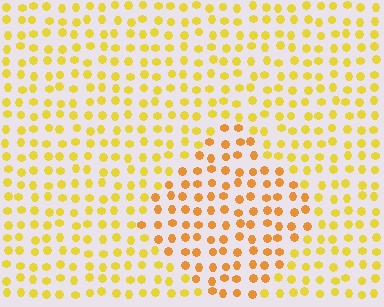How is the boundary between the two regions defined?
The boundary is defined purely by a slight shift in hue (about 24 degrees). Spacing, size, and orientation are identical on both sides.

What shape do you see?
I see a diamond.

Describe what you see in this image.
The image is filled with small yellow elements in a uniform arrangement. A diamond-shaped region is visible where the elements are tinted to a slightly different hue, forming a subtle color boundary.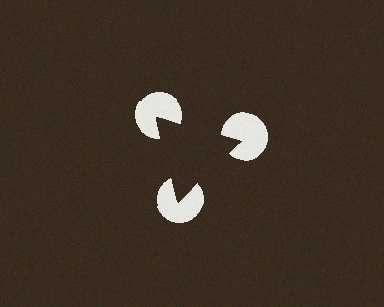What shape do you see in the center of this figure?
An illusory triangle — its edges are inferred from the aligned wedge cuts in the pac-man discs, not physically drawn.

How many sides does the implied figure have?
3 sides.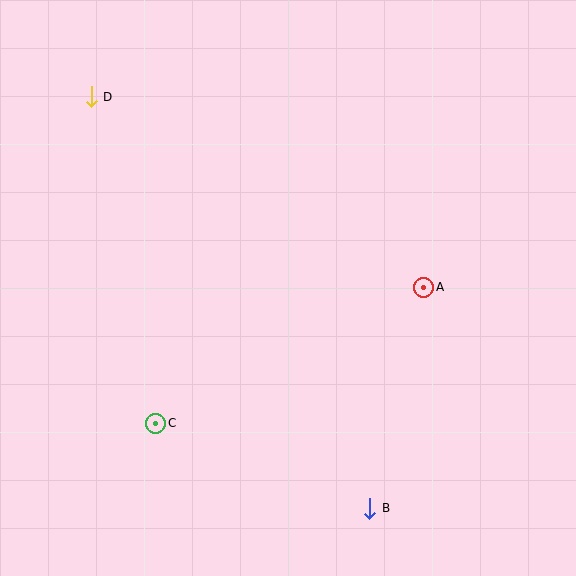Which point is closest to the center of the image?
Point A at (424, 287) is closest to the center.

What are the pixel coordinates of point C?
Point C is at (156, 423).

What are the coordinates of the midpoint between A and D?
The midpoint between A and D is at (257, 192).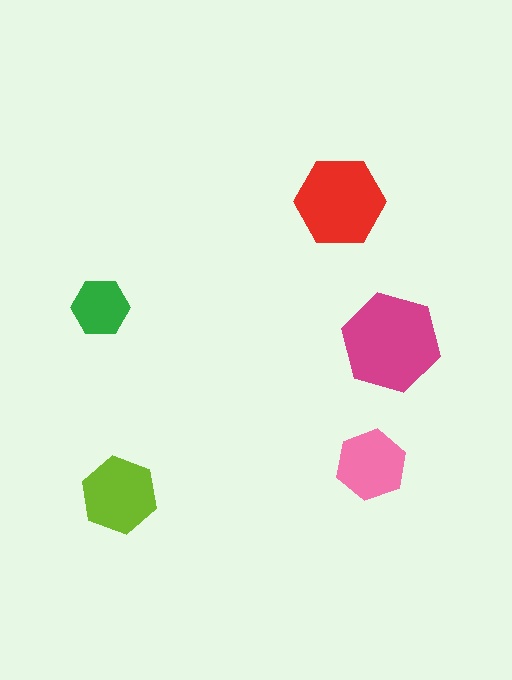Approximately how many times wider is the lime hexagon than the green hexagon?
About 1.5 times wider.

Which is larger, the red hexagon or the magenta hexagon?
The magenta one.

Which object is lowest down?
The lime hexagon is bottommost.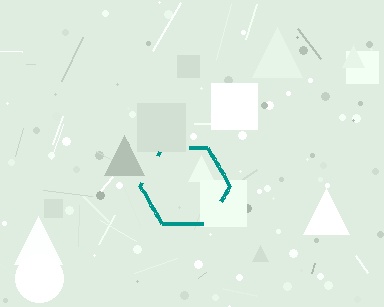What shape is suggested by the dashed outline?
The dashed outline suggests a hexagon.